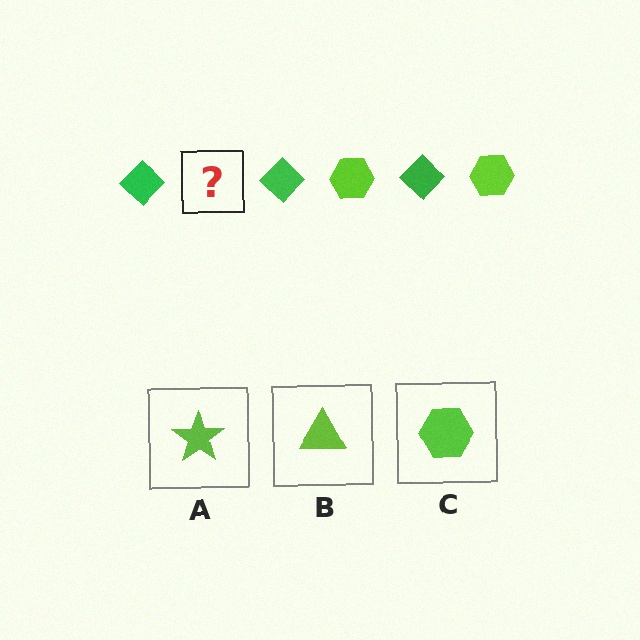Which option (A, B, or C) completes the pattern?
C.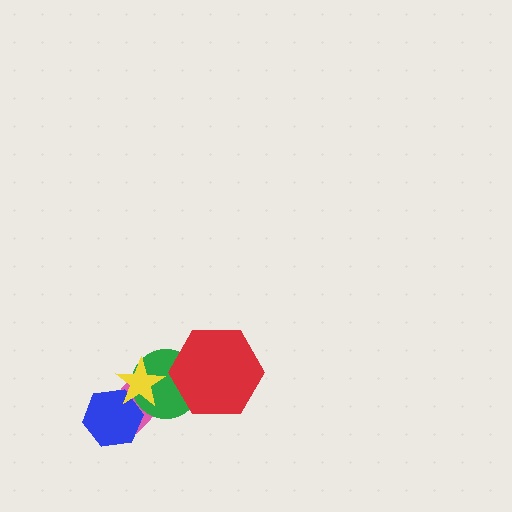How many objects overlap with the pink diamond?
3 objects overlap with the pink diamond.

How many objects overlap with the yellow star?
3 objects overlap with the yellow star.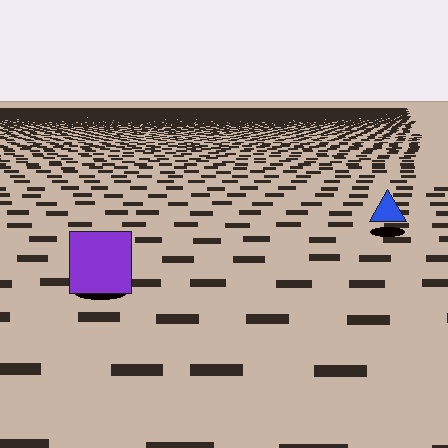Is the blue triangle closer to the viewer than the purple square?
No. The purple square is closer — you can tell from the texture gradient: the ground texture is coarser near it.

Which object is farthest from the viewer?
The blue triangle is farthest from the viewer. It appears smaller and the ground texture around it is denser.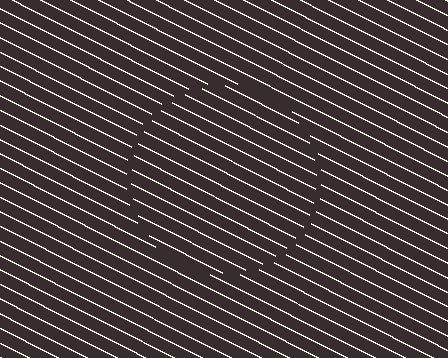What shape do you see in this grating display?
An illusory circle. The interior of the shape contains the same grating, shifted by half a period — the contour is defined by the phase discontinuity where line-ends from the inner and outer gratings abut.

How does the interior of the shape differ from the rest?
The interior of the shape contains the same grating, shifted by half a period — the contour is defined by the phase discontinuity where line-ends from the inner and outer gratings abut.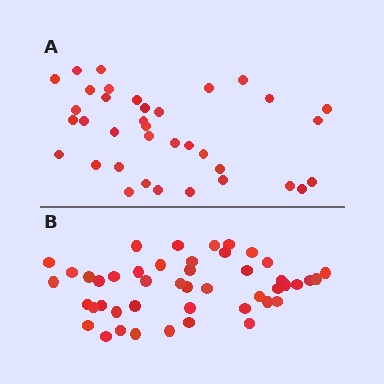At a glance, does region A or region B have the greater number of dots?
Region B (the bottom region) has more dots.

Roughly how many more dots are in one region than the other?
Region B has roughly 10 or so more dots than region A.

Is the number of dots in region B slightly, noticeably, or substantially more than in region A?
Region B has noticeably more, but not dramatically so. The ratio is roughly 1.3 to 1.